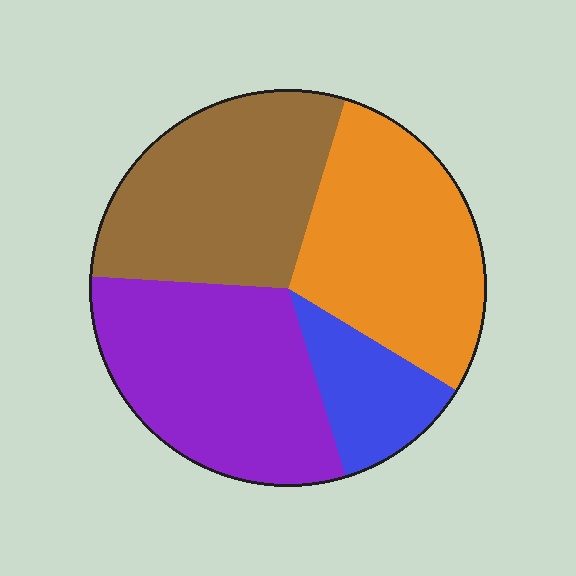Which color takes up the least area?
Blue, at roughly 10%.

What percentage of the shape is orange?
Orange covers 29% of the shape.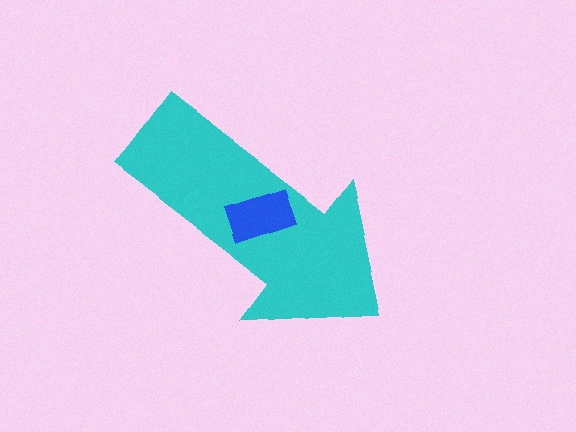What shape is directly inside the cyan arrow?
The blue rectangle.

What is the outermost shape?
The cyan arrow.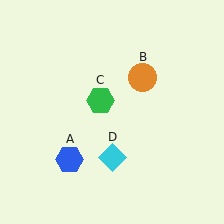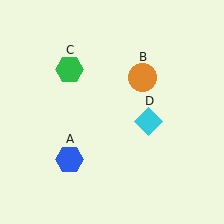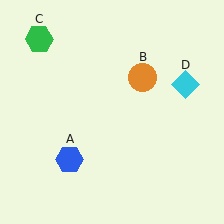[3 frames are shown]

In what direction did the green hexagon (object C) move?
The green hexagon (object C) moved up and to the left.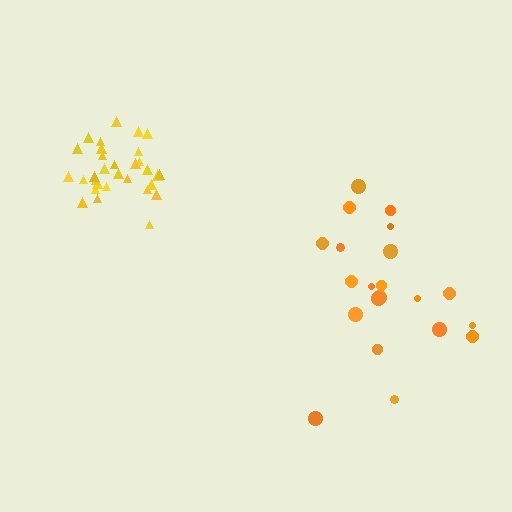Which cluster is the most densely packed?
Yellow.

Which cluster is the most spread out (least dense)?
Orange.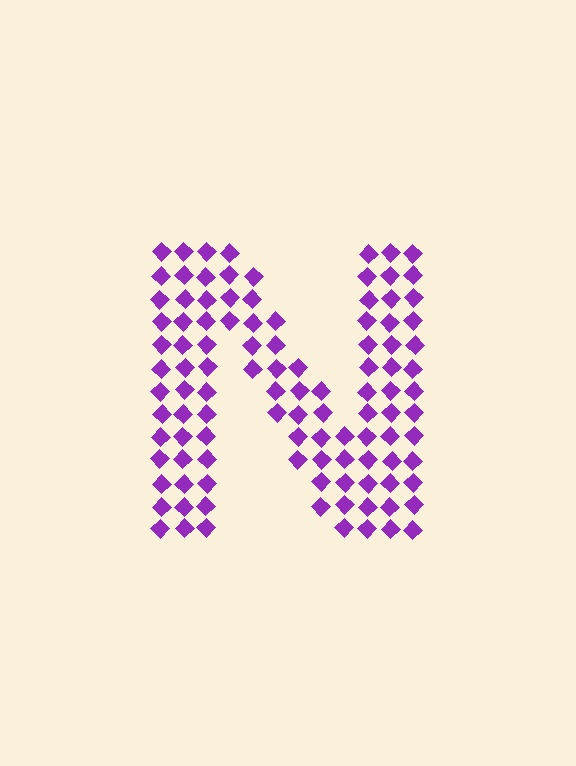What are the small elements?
The small elements are diamonds.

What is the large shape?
The large shape is the letter N.